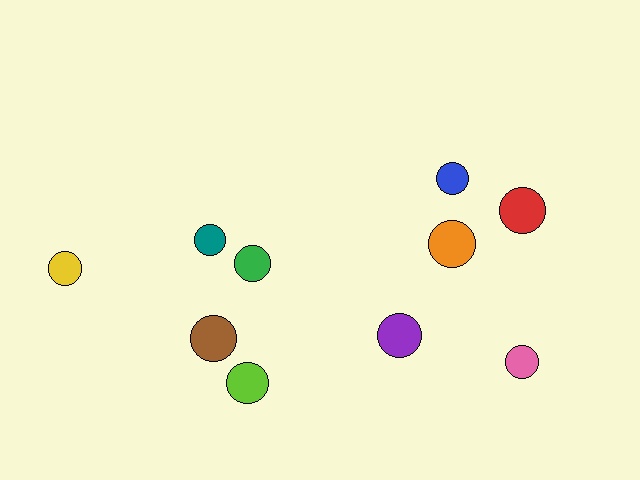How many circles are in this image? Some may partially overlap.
There are 10 circles.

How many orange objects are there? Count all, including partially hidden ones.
There is 1 orange object.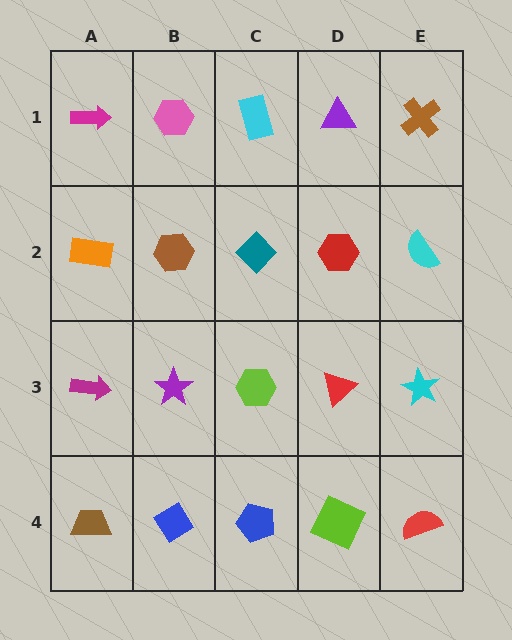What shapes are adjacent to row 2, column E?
A brown cross (row 1, column E), a cyan star (row 3, column E), a red hexagon (row 2, column D).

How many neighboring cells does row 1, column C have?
3.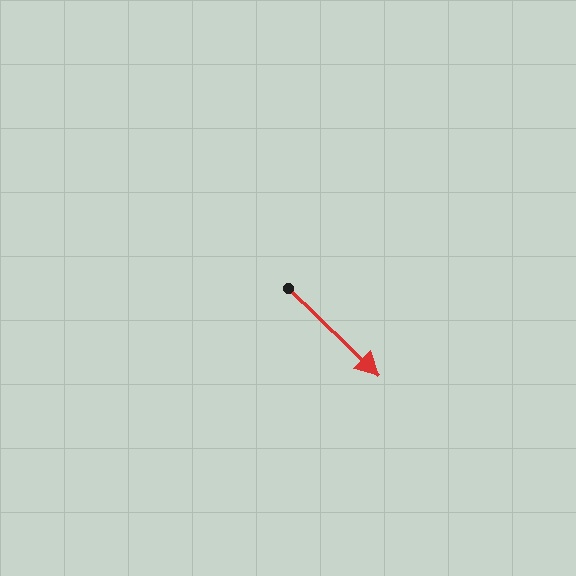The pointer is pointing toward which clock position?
Roughly 4 o'clock.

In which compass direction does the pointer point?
Southeast.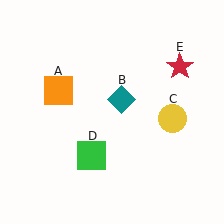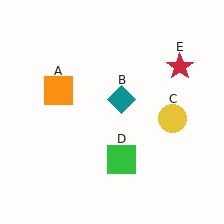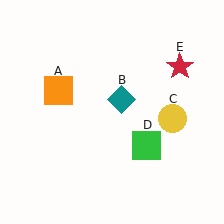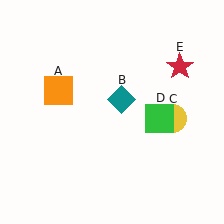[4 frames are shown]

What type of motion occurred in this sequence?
The green square (object D) rotated counterclockwise around the center of the scene.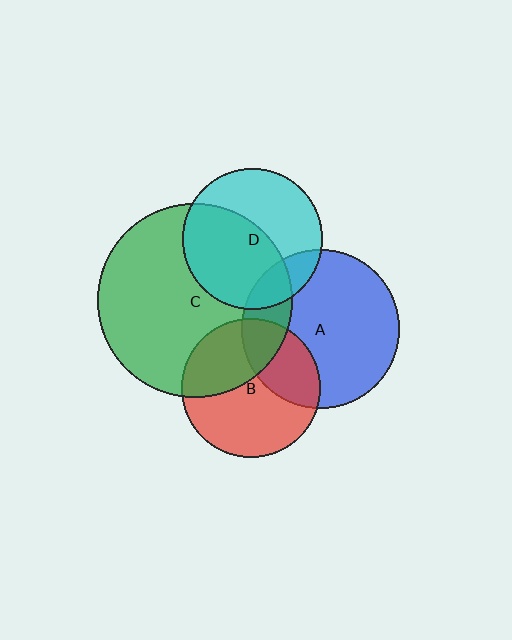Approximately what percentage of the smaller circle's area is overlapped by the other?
Approximately 30%.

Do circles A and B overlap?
Yes.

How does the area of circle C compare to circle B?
Approximately 2.0 times.